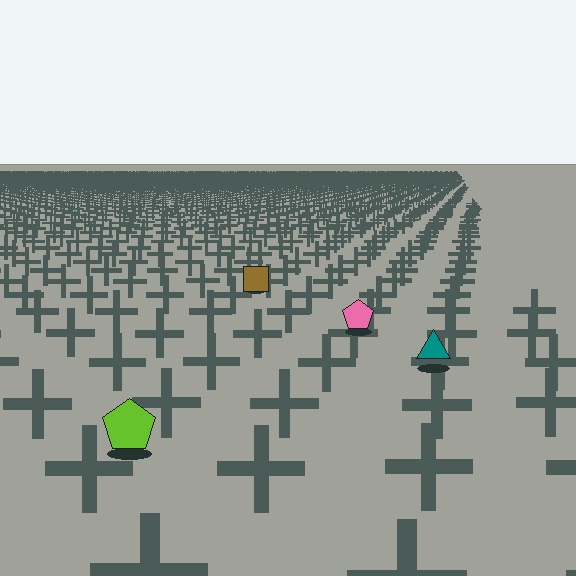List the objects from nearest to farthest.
From nearest to farthest: the lime pentagon, the teal triangle, the pink pentagon, the brown square.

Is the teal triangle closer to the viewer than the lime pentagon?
No. The lime pentagon is closer — you can tell from the texture gradient: the ground texture is coarser near it.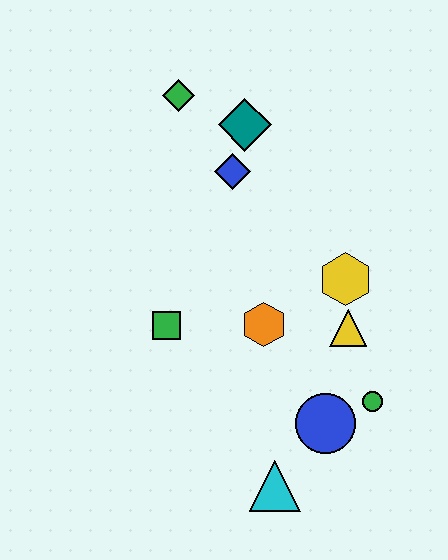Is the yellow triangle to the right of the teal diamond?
Yes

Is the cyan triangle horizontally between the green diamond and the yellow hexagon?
Yes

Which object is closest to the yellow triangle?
The yellow hexagon is closest to the yellow triangle.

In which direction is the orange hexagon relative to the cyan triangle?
The orange hexagon is above the cyan triangle.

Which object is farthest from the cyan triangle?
The green diamond is farthest from the cyan triangle.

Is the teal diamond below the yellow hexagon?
No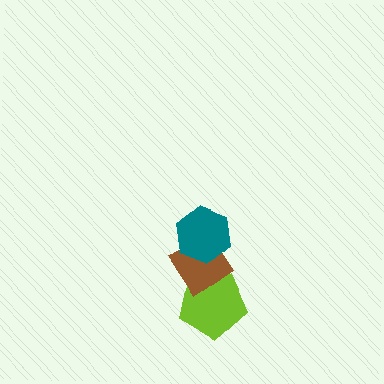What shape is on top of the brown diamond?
The teal hexagon is on top of the brown diamond.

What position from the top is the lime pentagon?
The lime pentagon is 3rd from the top.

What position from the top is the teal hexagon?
The teal hexagon is 1st from the top.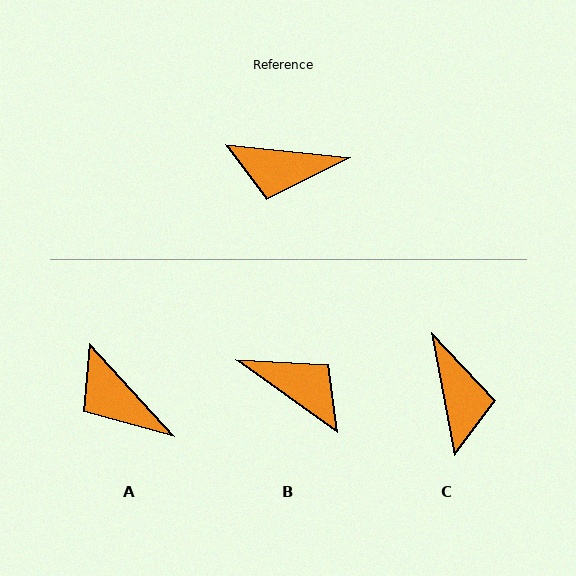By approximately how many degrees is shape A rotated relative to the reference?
Approximately 42 degrees clockwise.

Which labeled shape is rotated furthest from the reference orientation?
B, about 150 degrees away.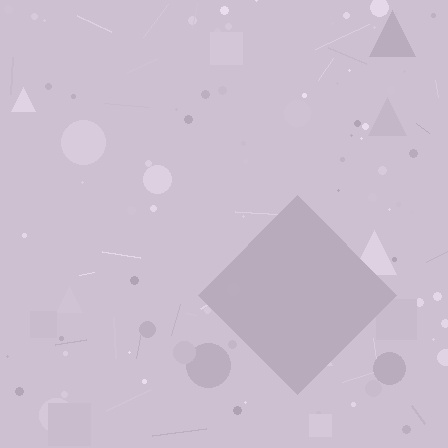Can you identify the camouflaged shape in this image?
The camouflaged shape is a diamond.